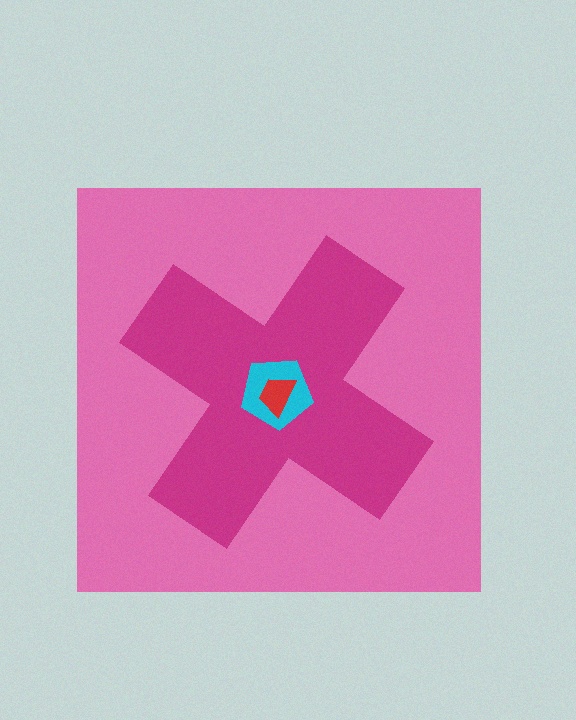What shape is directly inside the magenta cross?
The cyan pentagon.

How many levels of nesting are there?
4.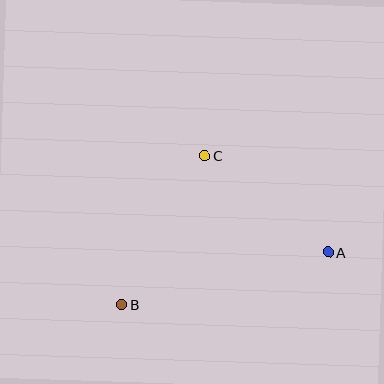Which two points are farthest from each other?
Points A and B are farthest from each other.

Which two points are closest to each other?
Points A and C are closest to each other.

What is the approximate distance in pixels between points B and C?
The distance between B and C is approximately 170 pixels.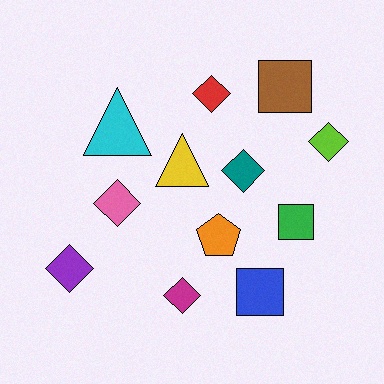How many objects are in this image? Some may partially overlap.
There are 12 objects.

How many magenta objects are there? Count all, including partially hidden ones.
There is 1 magenta object.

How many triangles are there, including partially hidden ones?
There are 2 triangles.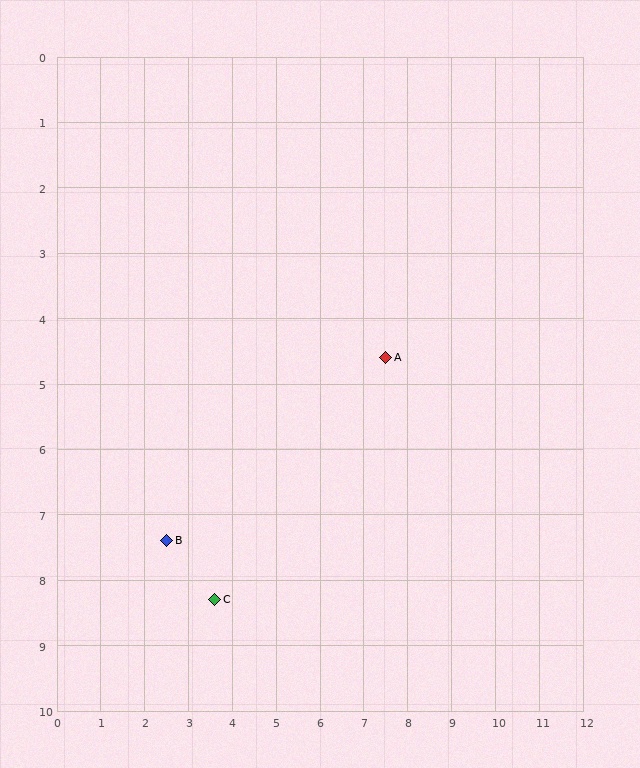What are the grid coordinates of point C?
Point C is at approximately (3.6, 8.3).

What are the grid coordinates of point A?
Point A is at approximately (7.5, 4.6).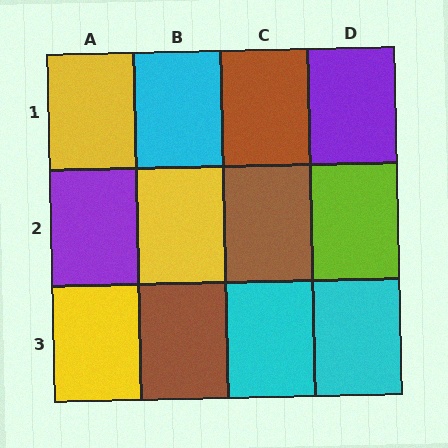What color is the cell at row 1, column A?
Yellow.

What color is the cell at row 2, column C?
Brown.